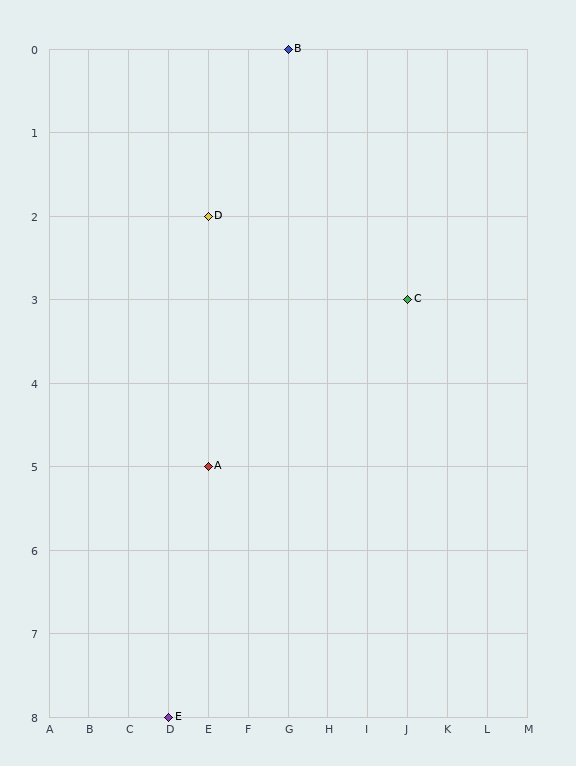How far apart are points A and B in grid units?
Points A and B are 2 columns and 5 rows apart (about 5.4 grid units diagonally).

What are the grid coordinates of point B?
Point B is at grid coordinates (G, 0).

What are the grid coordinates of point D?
Point D is at grid coordinates (E, 2).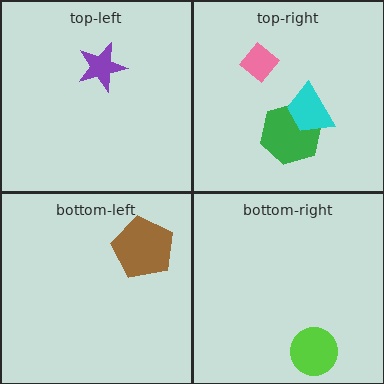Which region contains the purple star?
The top-left region.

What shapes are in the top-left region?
The purple star.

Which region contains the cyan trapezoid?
The top-right region.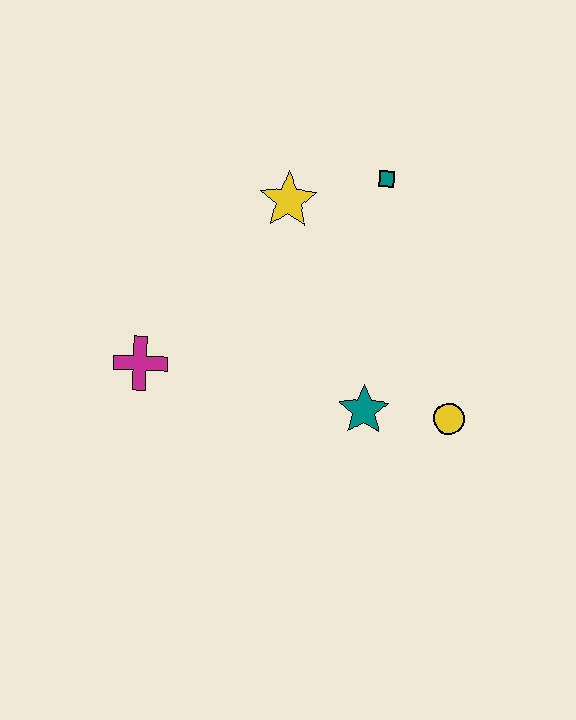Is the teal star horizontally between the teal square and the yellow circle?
No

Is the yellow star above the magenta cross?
Yes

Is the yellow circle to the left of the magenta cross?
No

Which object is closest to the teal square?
The yellow star is closest to the teal square.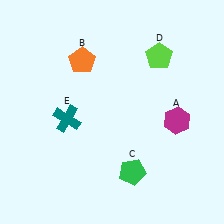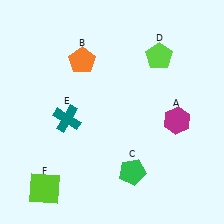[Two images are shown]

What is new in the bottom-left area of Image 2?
A lime square (F) was added in the bottom-left area of Image 2.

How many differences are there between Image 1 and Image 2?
There is 1 difference between the two images.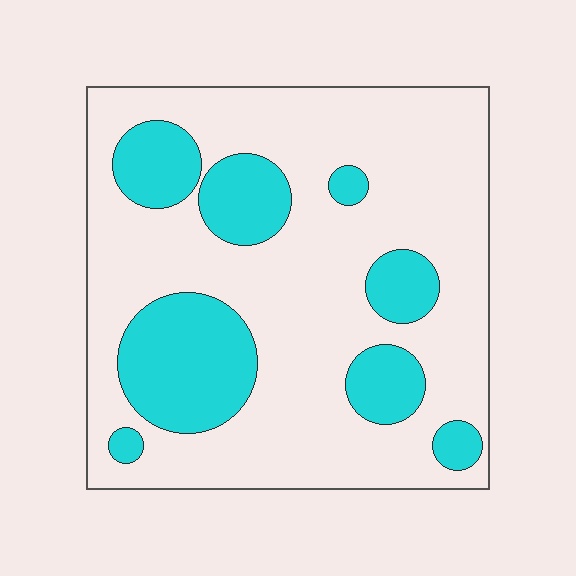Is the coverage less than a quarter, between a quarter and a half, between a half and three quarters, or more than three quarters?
Between a quarter and a half.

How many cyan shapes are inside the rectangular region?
8.